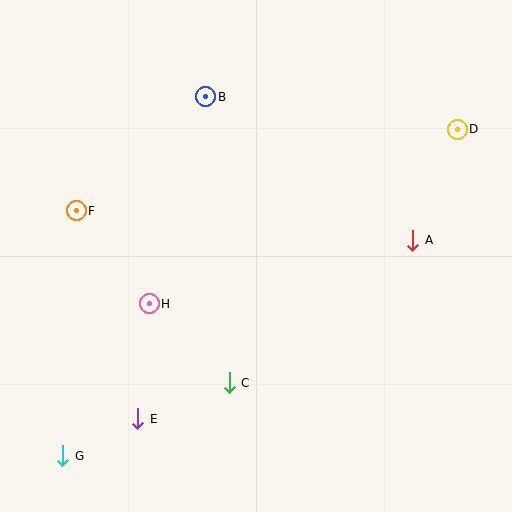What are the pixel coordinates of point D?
Point D is at (457, 129).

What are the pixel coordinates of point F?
Point F is at (76, 211).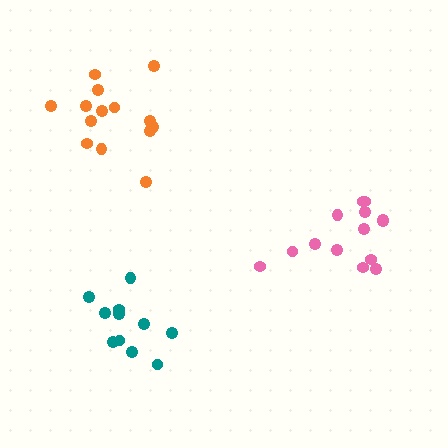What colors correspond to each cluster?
The clusters are colored: teal, orange, pink.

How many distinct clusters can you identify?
There are 3 distinct clusters.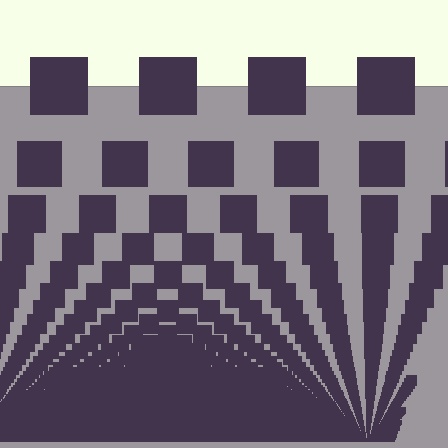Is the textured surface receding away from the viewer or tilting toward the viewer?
The surface appears to tilt toward the viewer. Texture elements get larger and sparser toward the top.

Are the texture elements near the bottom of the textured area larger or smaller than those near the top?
Smaller. The gradient is inverted — elements near the bottom are smaller and denser.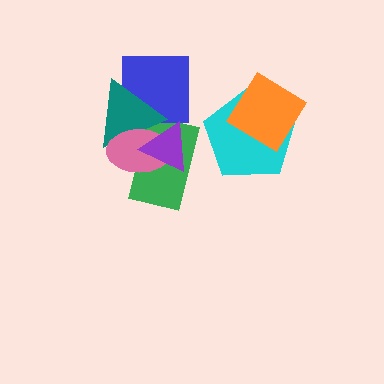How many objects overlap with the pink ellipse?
3 objects overlap with the pink ellipse.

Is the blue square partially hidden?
Yes, it is partially covered by another shape.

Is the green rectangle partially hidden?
Yes, it is partially covered by another shape.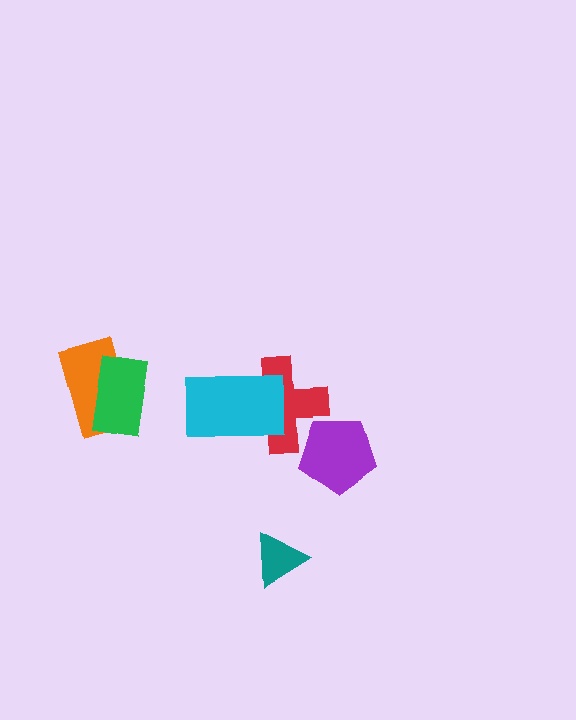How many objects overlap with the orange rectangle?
1 object overlaps with the orange rectangle.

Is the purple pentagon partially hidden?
Yes, it is partially covered by another shape.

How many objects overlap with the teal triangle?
0 objects overlap with the teal triangle.